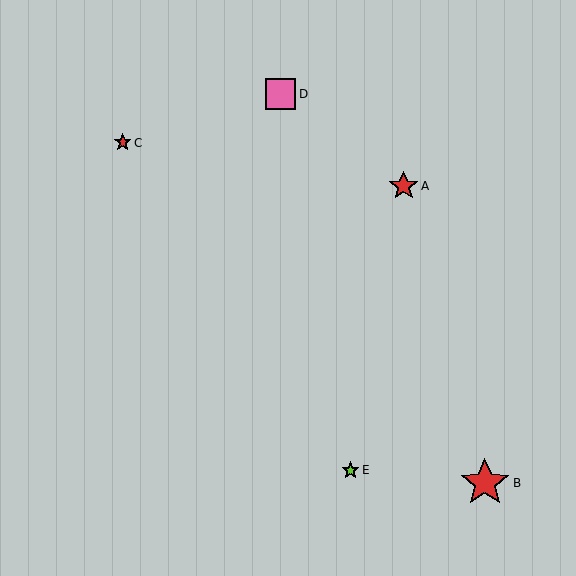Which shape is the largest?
The red star (labeled B) is the largest.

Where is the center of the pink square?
The center of the pink square is at (280, 94).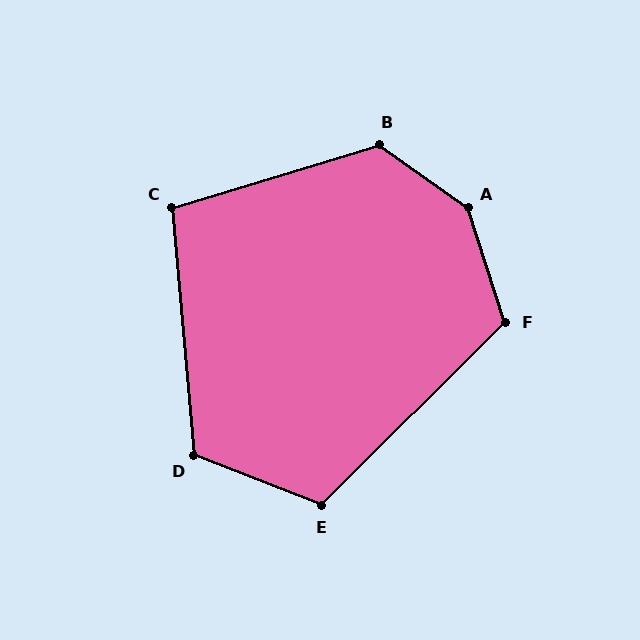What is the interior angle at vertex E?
Approximately 114 degrees (obtuse).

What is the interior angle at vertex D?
Approximately 116 degrees (obtuse).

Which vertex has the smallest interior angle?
C, at approximately 102 degrees.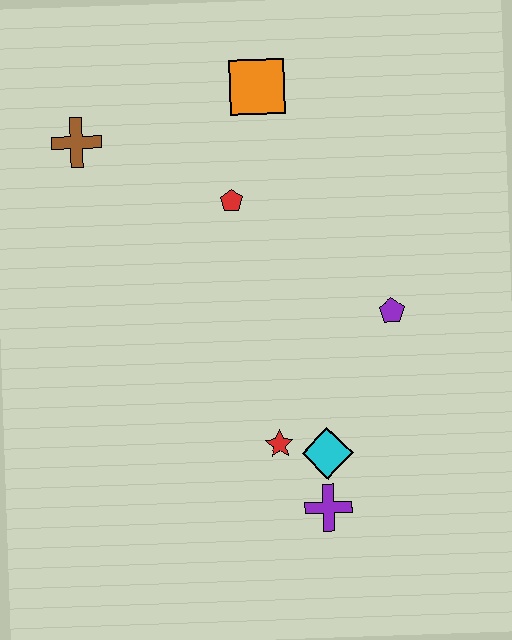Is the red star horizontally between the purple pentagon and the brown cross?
Yes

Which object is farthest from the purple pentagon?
The brown cross is farthest from the purple pentagon.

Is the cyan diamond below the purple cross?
No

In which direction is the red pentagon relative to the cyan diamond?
The red pentagon is above the cyan diamond.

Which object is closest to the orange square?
The red pentagon is closest to the orange square.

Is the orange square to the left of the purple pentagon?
Yes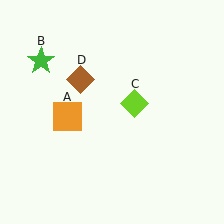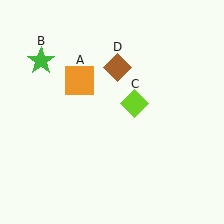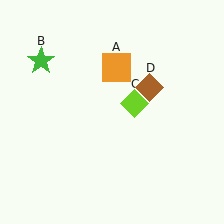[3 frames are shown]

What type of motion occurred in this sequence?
The orange square (object A), brown diamond (object D) rotated clockwise around the center of the scene.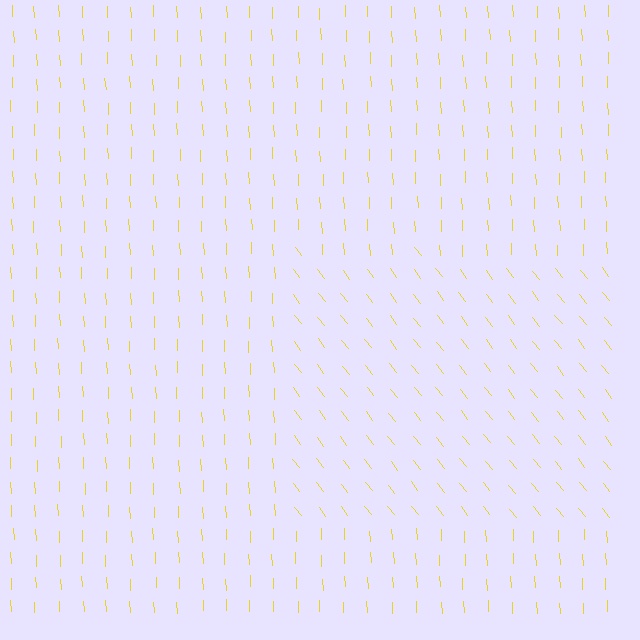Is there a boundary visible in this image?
Yes, there is a texture boundary formed by a change in line orientation.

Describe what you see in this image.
The image is filled with small yellow line segments. A rectangle region in the image has lines oriented differently from the surrounding lines, creating a visible texture boundary.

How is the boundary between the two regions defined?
The boundary is defined purely by a change in line orientation (approximately 35 degrees difference). All lines are the same color and thickness.